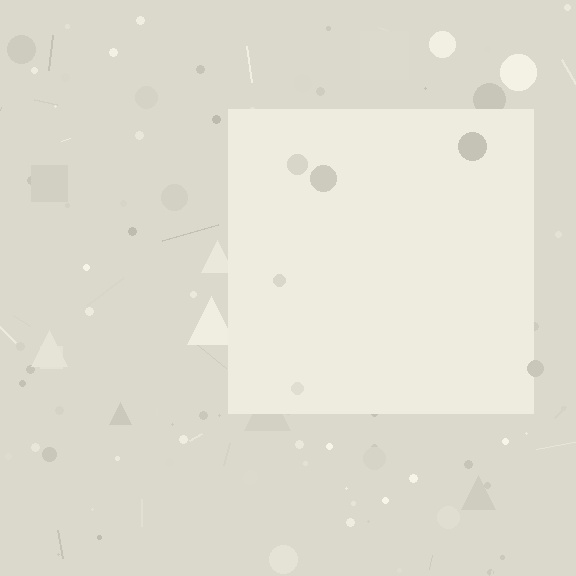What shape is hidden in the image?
A square is hidden in the image.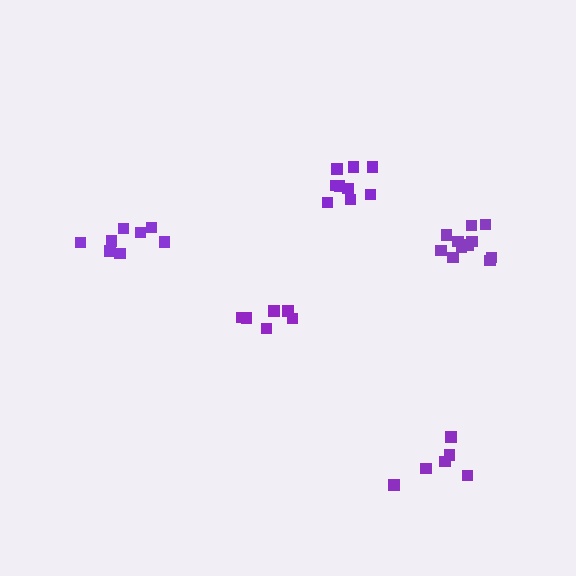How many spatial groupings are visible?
There are 5 spatial groupings.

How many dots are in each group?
Group 1: 8 dots, Group 2: 11 dots, Group 3: 6 dots, Group 4: 9 dots, Group 5: 6 dots (40 total).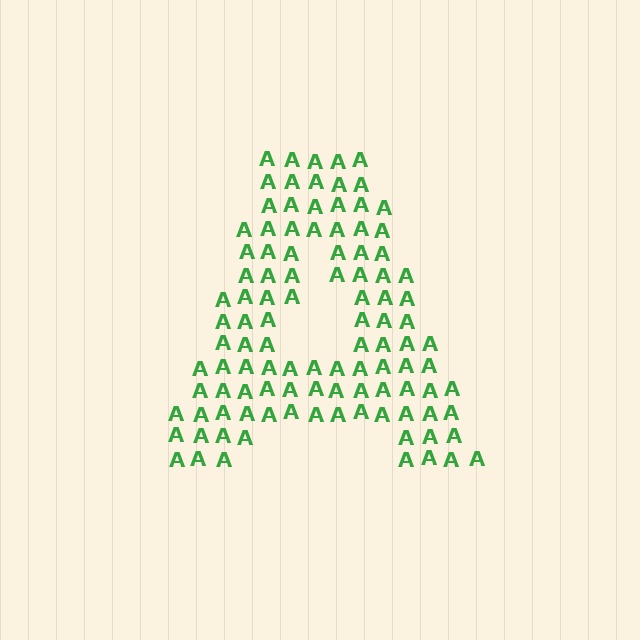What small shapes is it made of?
It is made of small letter A's.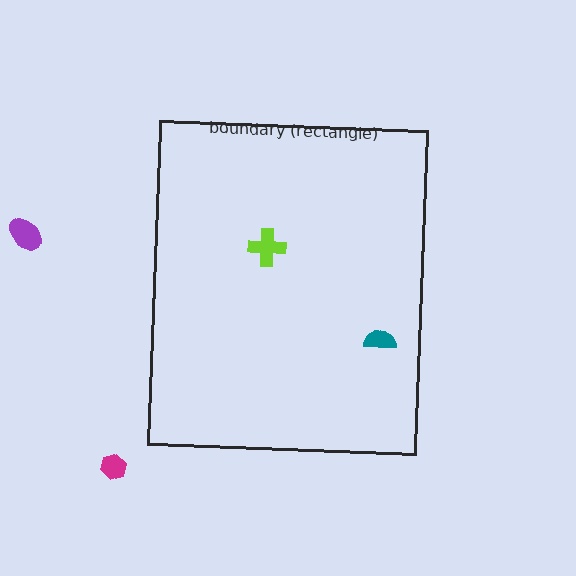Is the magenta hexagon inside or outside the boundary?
Outside.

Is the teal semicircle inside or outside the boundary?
Inside.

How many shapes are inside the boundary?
2 inside, 2 outside.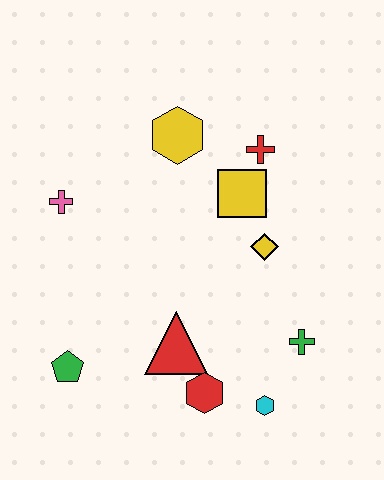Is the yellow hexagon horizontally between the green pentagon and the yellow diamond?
Yes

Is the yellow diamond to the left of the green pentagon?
No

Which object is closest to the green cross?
The cyan hexagon is closest to the green cross.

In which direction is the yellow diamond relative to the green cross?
The yellow diamond is above the green cross.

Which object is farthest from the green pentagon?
The red cross is farthest from the green pentagon.